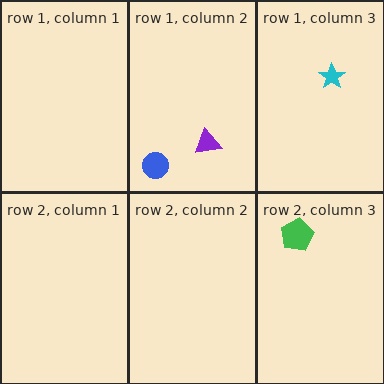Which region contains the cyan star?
The row 1, column 3 region.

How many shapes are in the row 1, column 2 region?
2.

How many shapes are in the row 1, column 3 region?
1.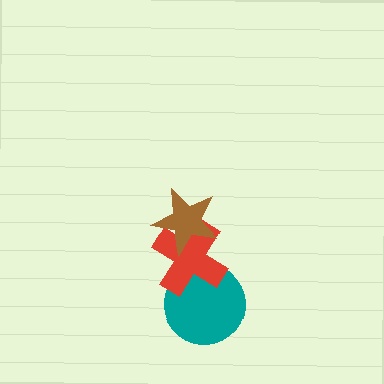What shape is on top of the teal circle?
The red cross is on top of the teal circle.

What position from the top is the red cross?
The red cross is 2nd from the top.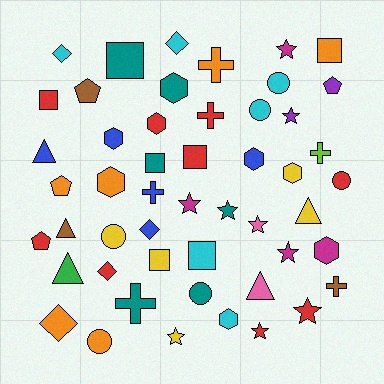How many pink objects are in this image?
There are 2 pink objects.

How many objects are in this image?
There are 50 objects.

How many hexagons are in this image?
There are 8 hexagons.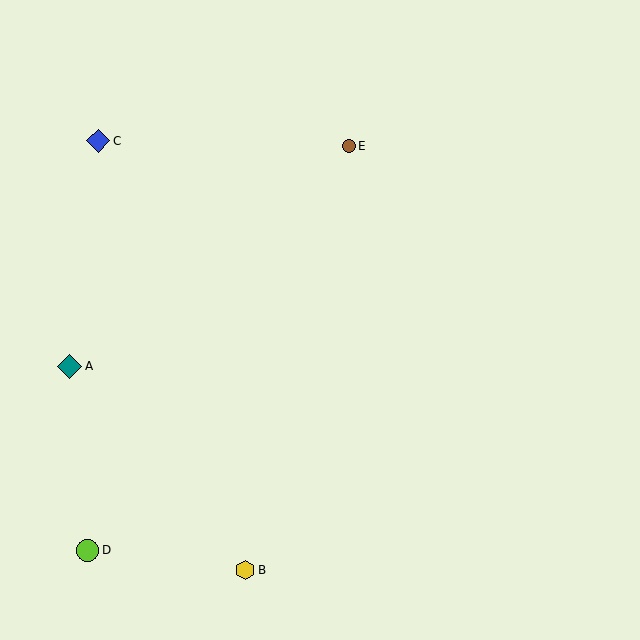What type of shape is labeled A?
Shape A is a teal diamond.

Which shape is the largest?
The teal diamond (labeled A) is the largest.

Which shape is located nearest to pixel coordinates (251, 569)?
The yellow hexagon (labeled B) at (245, 570) is nearest to that location.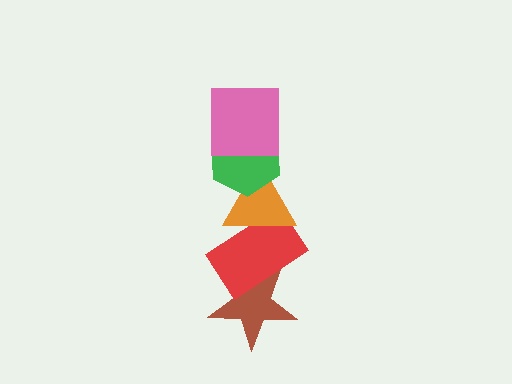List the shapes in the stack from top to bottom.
From top to bottom: the pink square, the green hexagon, the orange triangle, the red rectangle, the brown star.